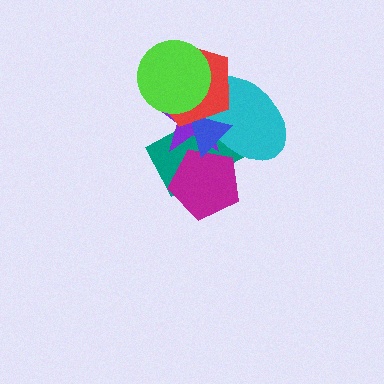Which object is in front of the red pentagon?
The lime circle is in front of the red pentagon.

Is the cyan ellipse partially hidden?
Yes, it is partially covered by another shape.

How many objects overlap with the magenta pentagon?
4 objects overlap with the magenta pentagon.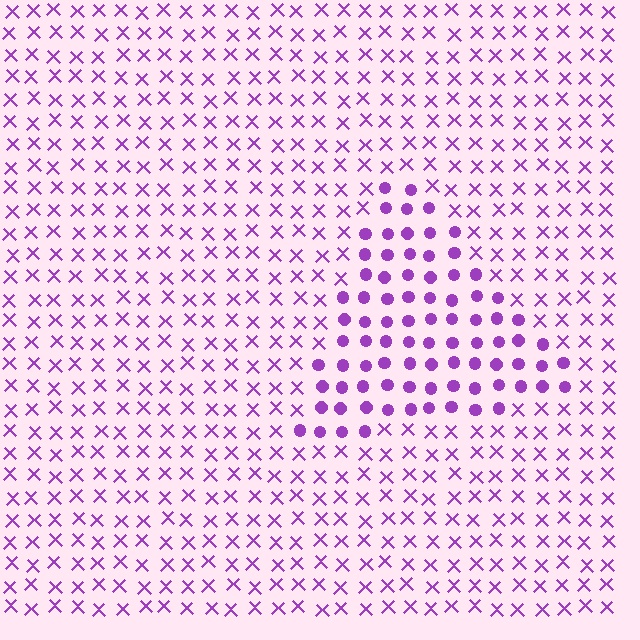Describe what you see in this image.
The image is filled with small purple elements arranged in a uniform grid. A triangle-shaped region contains circles, while the surrounding area contains X marks. The boundary is defined purely by the change in element shape.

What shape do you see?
I see a triangle.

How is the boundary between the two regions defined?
The boundary is defined by a change in element shape: circles inside vs. X marks outside. All elements share the same color and spacing.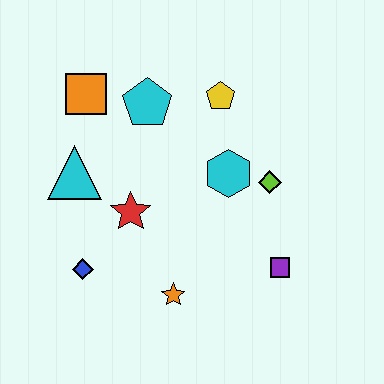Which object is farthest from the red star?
The purple square is farthest from the red star.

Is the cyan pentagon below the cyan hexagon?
No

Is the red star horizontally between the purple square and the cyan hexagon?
No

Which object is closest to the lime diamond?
The cyan hexagon is closest to the lime diamond.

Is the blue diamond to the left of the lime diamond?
Yes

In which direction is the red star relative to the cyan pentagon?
The red star is below the cyan pentagon.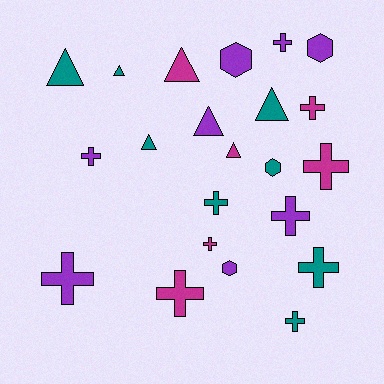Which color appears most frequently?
Teal, with 8 objects.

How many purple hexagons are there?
There are 3 purple hexagons.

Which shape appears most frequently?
Cross, with 11 objects.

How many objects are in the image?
There are 22 objects.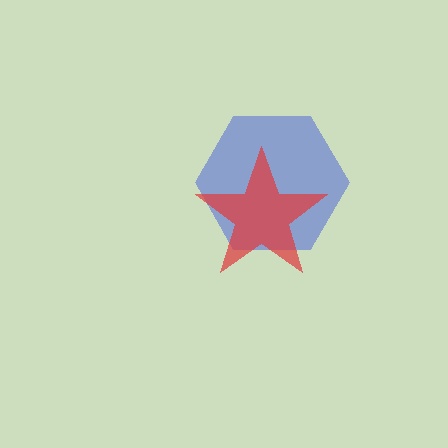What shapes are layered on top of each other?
The layered shapes are: a blue hexagon, a red star.